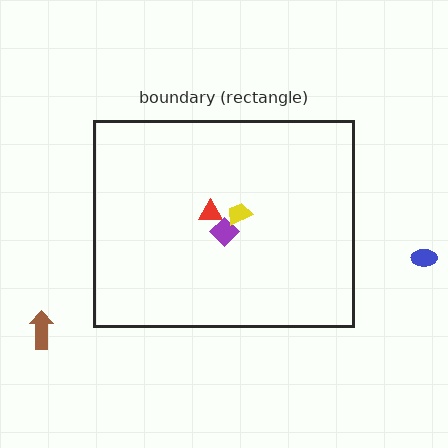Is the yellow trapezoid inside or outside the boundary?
Inside.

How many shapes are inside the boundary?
3 inside, 2 outside.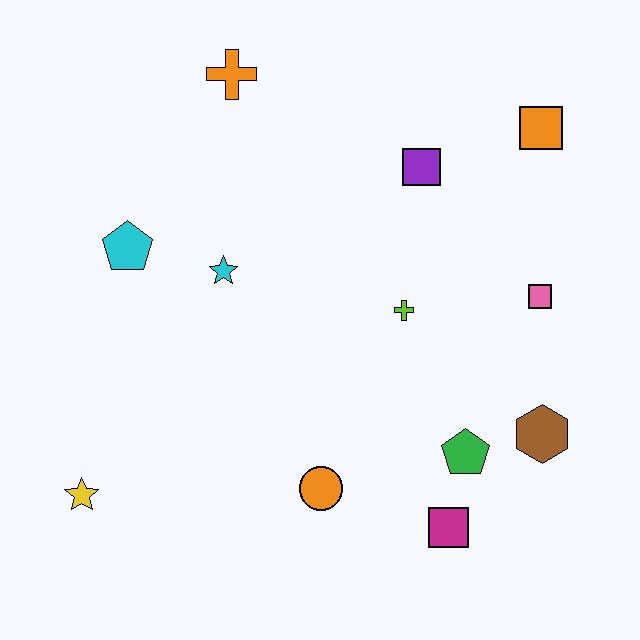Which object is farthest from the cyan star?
The brown hexagon is farthest from the cyan star.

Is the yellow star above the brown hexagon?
No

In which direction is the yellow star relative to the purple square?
The yellow star is to the left of the purple square.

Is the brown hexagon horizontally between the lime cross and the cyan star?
No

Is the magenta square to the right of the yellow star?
Yes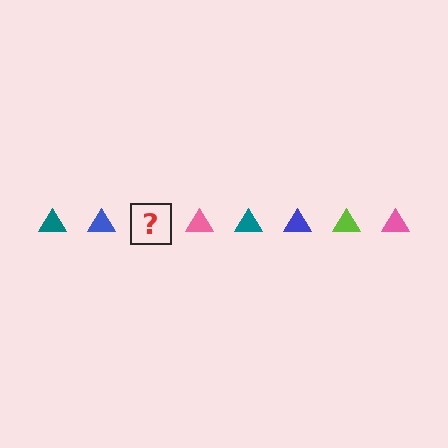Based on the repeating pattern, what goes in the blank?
The blank should be a lime triangle.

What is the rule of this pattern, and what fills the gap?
The rule is that the pattern cycles through teal, blue, lime, pink triangles. The gap should be filled with a lime triangle.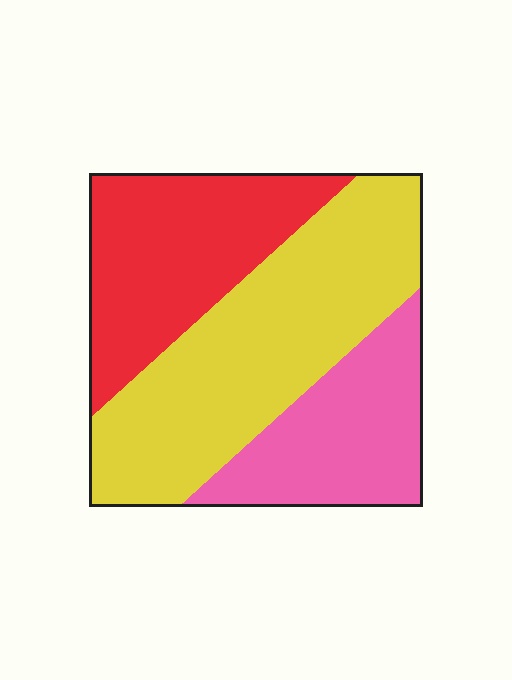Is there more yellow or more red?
Yellow.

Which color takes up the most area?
Yellow, at roughly 45%.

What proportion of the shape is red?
Red covers 30% of the shape.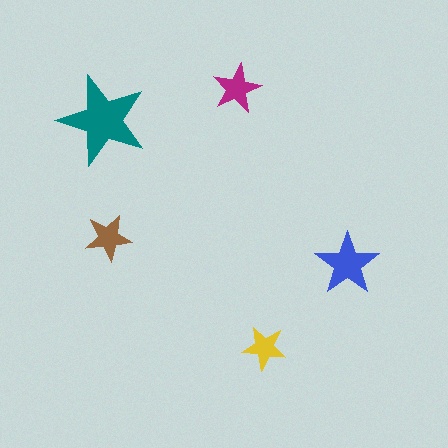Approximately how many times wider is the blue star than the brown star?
About 1.5 times wider.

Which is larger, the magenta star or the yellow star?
The magenta one.